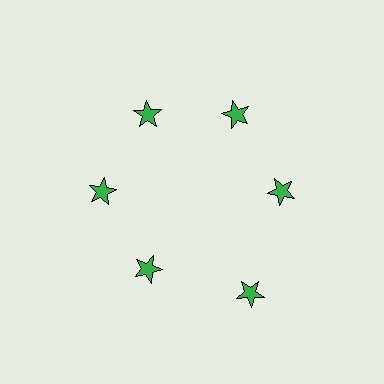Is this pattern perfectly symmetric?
No. The 6 green stars are arranged in a ring, but one element near the 5 o'clock position is pushed outward from the center, breaking the 6-fold rotational symmetry.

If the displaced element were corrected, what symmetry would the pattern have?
It would have 6-fold rotational symmetry — the pattern would map onto itself every 60 degrees.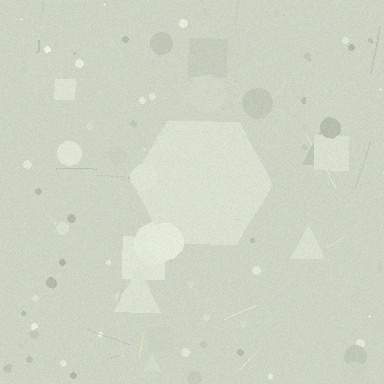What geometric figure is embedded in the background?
A hexagon is embedded in the background.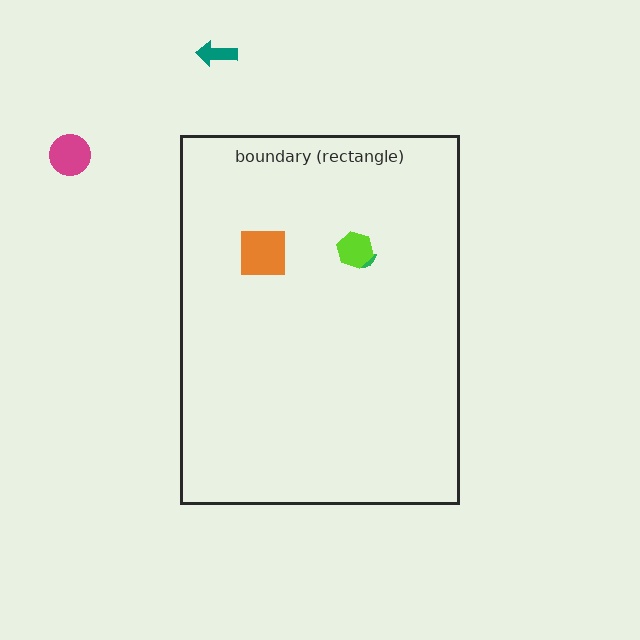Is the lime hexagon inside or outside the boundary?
Inside.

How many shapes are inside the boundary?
3 inside, 2 outside.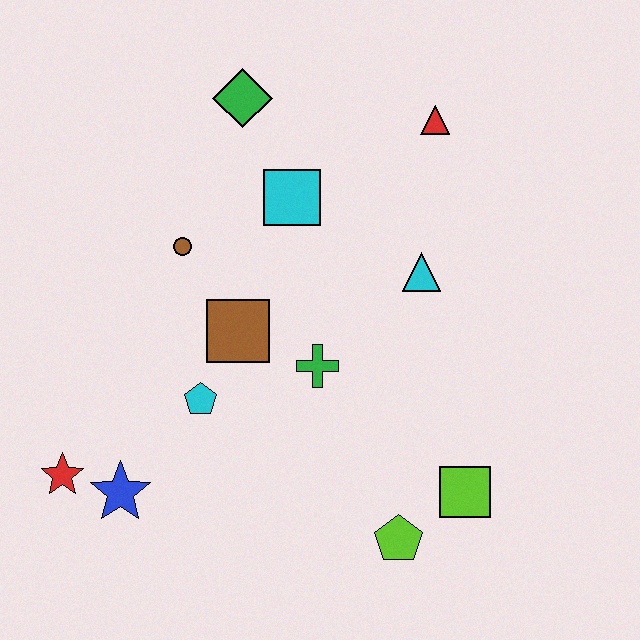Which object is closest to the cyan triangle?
The green cross is closest to the cyan triangle.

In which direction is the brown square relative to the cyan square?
The brown square is below the cyan square.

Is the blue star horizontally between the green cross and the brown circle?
No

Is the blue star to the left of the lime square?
Yes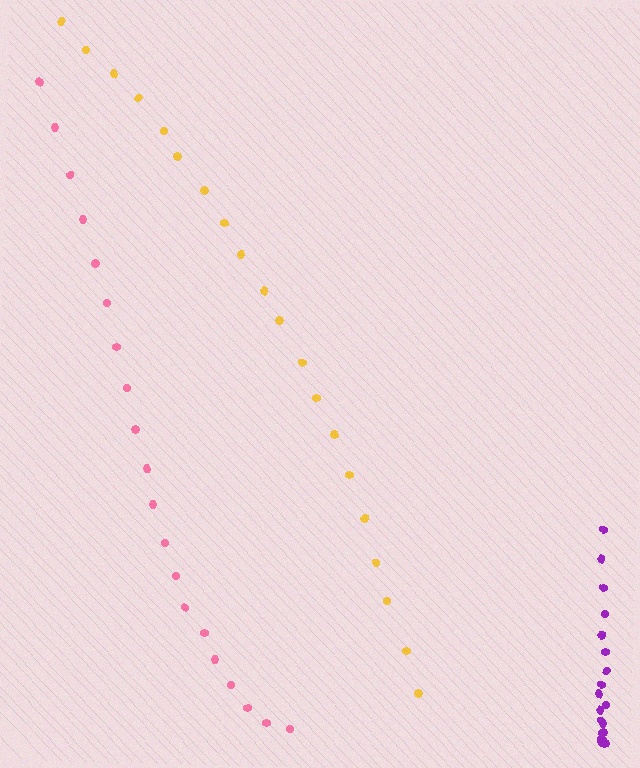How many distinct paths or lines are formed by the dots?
There are 3 distinct paths.